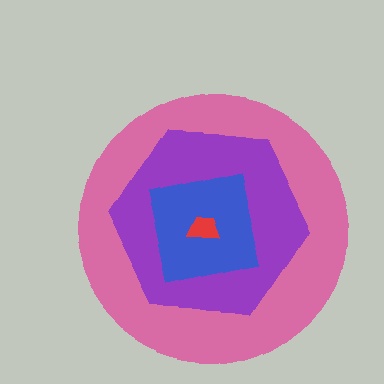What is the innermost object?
The red trapezoid.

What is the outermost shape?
The pink circle.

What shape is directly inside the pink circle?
The purple hexagon.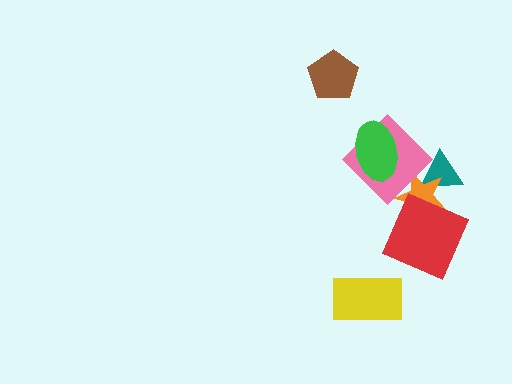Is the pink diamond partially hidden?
Yes, it is partially covered by another shape.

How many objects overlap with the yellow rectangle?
0 objects overlap with the yellow rectangle.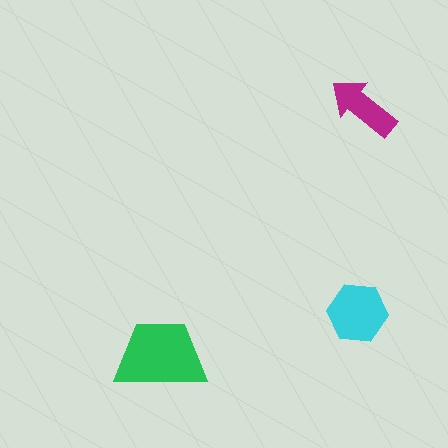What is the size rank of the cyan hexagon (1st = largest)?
2nd.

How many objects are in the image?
There are 3 objects in the image.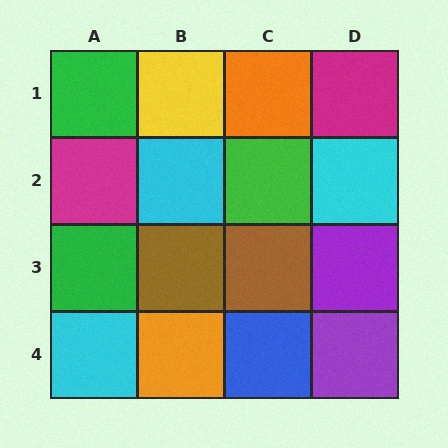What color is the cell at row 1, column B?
Yellow.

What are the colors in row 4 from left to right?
Cyan, orange, blue, purple.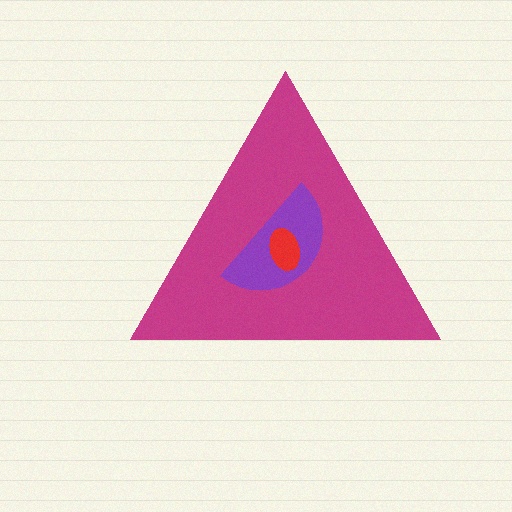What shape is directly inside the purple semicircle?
The red ellipse.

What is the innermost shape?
The red ellipse.